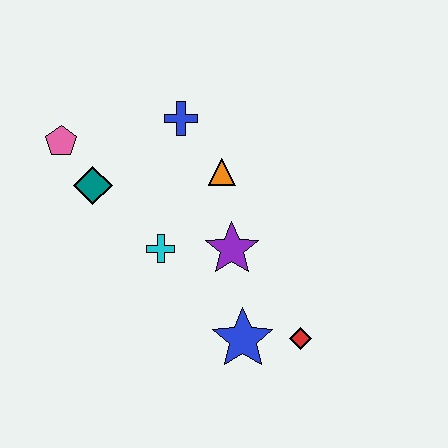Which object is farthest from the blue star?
The pink pentagon is farthest from the blue star.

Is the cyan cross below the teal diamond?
Yes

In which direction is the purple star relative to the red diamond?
The purple star is above the red diamond.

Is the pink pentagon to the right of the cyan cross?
No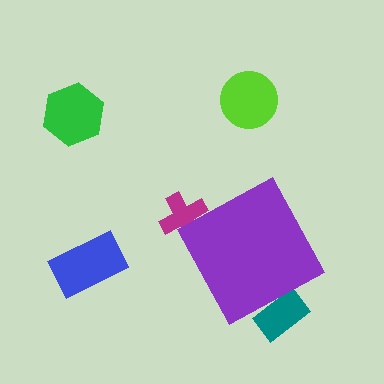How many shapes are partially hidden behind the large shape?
2 shapes are partially hidden.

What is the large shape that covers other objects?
A purple diamond.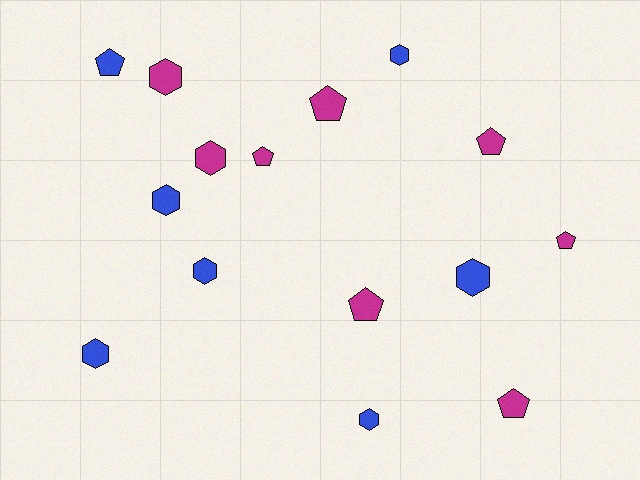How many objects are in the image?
There are 15 objects.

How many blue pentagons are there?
There is 1 blue pentagon.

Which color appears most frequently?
Magenta, with 8 objects.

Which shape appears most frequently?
Hexagon, with 8 objects.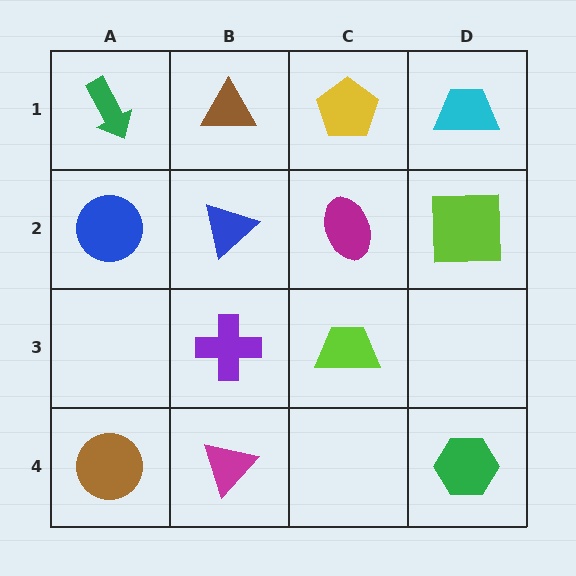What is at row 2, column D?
A lime square.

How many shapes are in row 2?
4 shapes.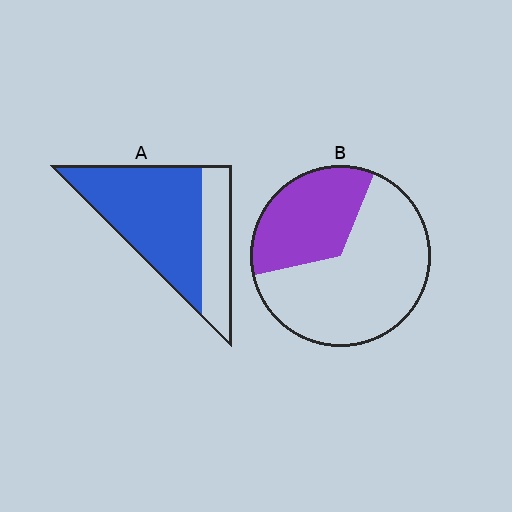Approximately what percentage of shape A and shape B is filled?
A is approximately 70% and B is approximately 35%.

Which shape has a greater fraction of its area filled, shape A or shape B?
Shape A.